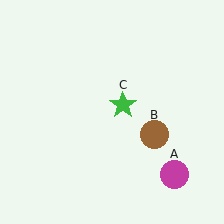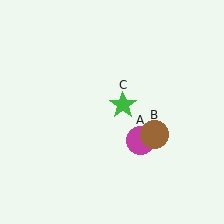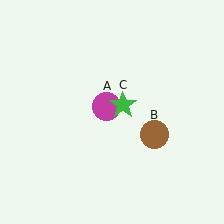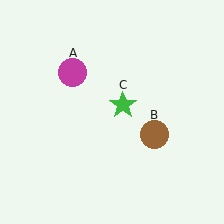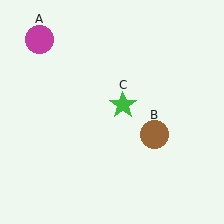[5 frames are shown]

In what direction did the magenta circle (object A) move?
The magenta circle (object A) moved up and to the left.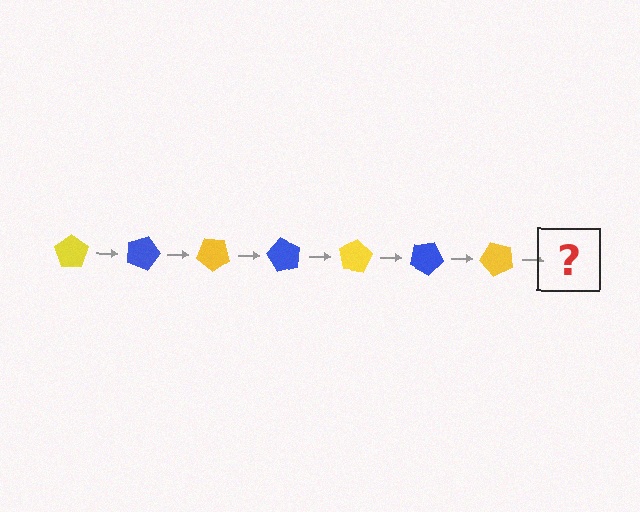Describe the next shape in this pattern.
It should be a blue pentagon, rotated 140 degrees from the start.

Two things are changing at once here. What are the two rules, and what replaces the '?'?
The two rules are that it rotates 20 degrees each step and the color cycles through yellow and blue. The '?' should be a blue pentagon, rotated 140 degrees from the start.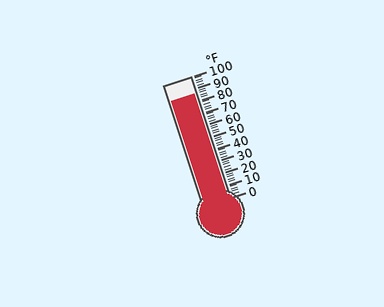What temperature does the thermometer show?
The thermometer shows approximately 86°F.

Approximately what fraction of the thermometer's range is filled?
The thermometer is filled to approximately 85% of its range.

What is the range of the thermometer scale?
The thermometer scale ranges from 0°F to 100°F.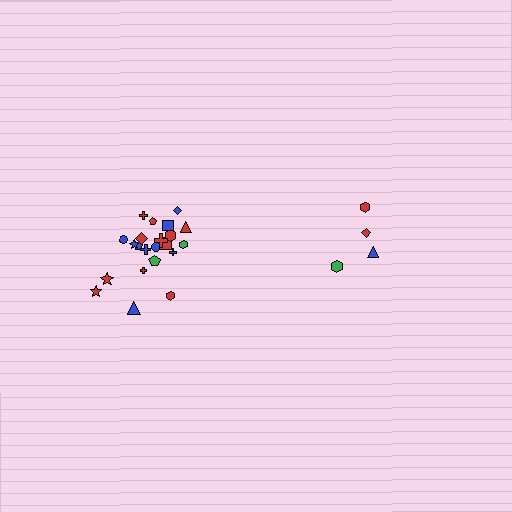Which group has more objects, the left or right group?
The left group.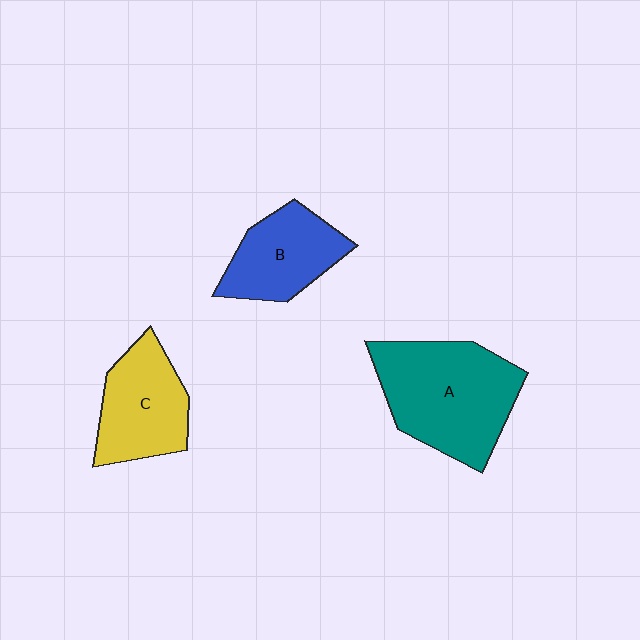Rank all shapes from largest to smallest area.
From largest to smallest: A (teal), C (yellow), B (blue).